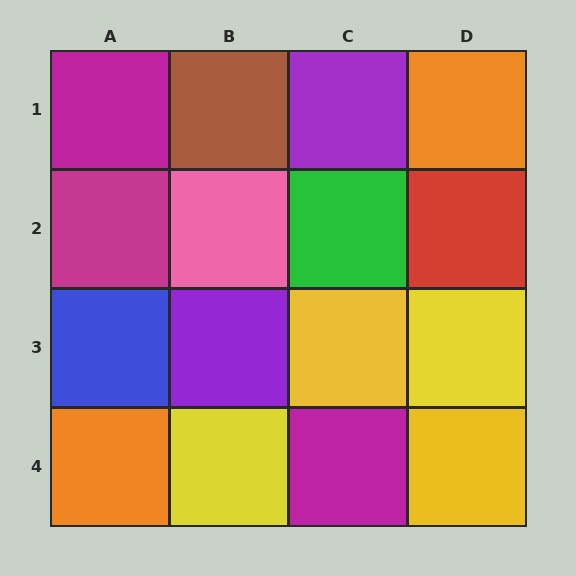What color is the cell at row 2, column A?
Magenta.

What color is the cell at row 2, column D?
Red.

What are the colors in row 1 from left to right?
Magenta, brown, purple, orange.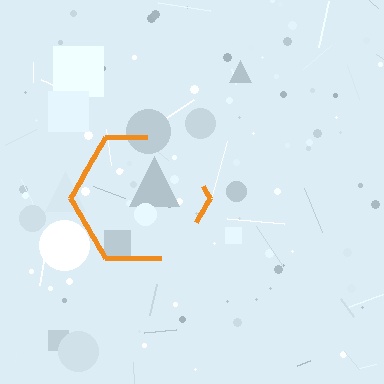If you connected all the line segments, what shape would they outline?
They would outline a hexagon.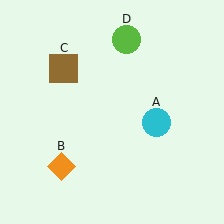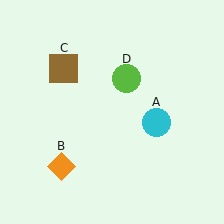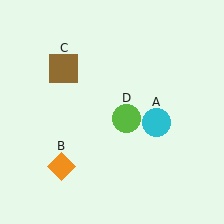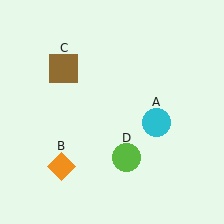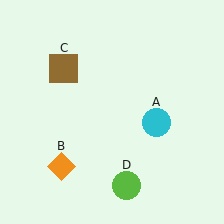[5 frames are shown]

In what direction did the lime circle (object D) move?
The lime circle (object D) moved down.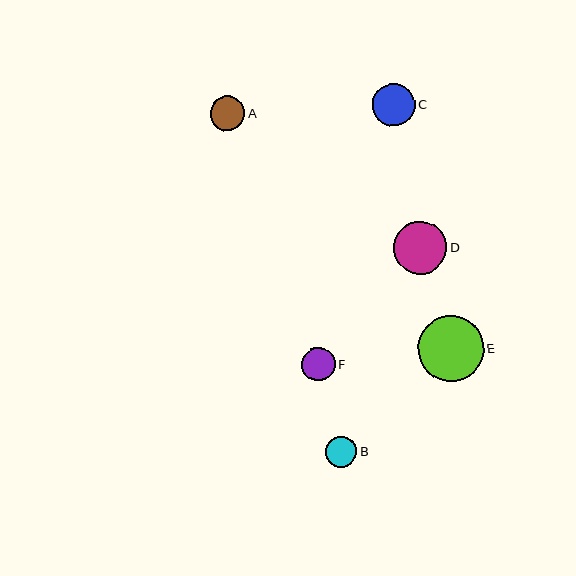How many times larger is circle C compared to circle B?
Circle C is approximately 1.4 times the size of circle B.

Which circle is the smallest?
Circle B is the smallest with a size of approximately 31 pixels.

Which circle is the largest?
Circle E is the largest with a size of approximately 65 pixels.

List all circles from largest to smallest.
From largest to smallest: E, D, C, A, F, B.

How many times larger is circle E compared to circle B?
Circle E is approximately 2.1 times the size of circle B.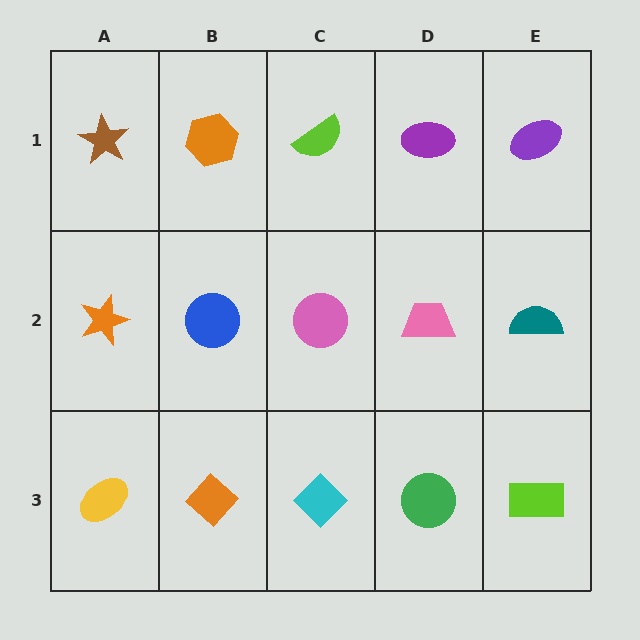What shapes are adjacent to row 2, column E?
A purple ellipse (row 1, column E), a lime rectangle (row 3, column E), a pink trapezoid (row 2, column D).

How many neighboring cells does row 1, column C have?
3.